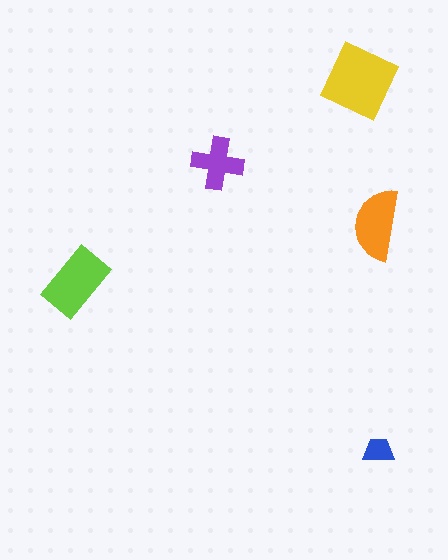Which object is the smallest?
The blue trapezoid.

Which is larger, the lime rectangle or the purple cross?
The lime rectangle.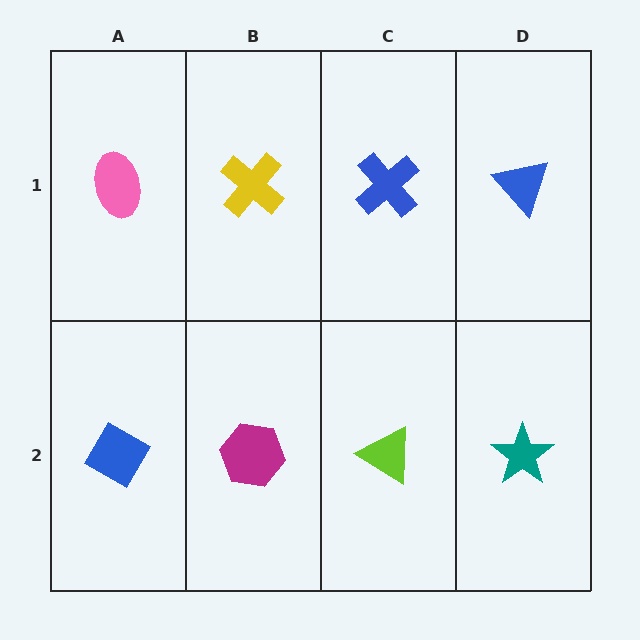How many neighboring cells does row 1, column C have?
3.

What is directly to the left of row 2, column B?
A blue diamond.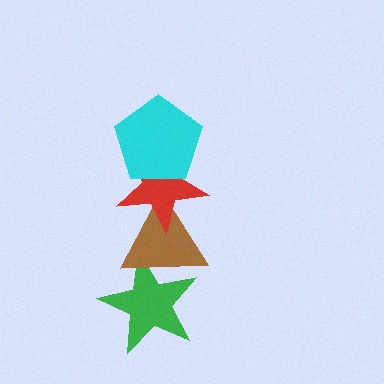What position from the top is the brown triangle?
The brown triangle is 3rd from the top.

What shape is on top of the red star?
The cyan pentagon is on top of the red star.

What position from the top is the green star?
The green star is 4th from the top.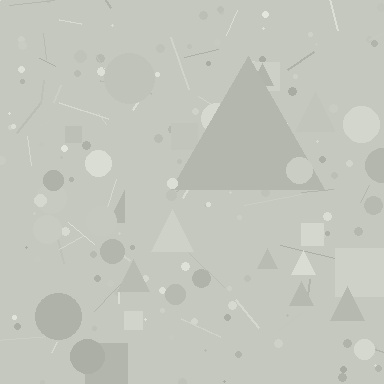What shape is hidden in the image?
A triangle is hidden in the image.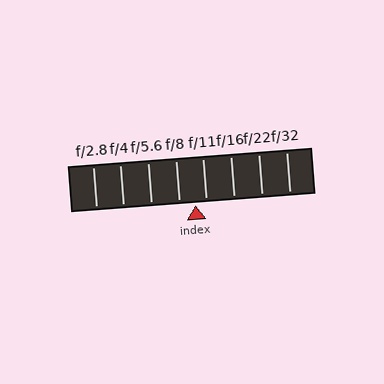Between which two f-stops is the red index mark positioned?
The index mark is between f/8 and f/11.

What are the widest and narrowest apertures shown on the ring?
The widest aperture shown is f/2.8 and the narrowest is f/32.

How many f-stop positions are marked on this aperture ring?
There are 8 f-stop positions marked.